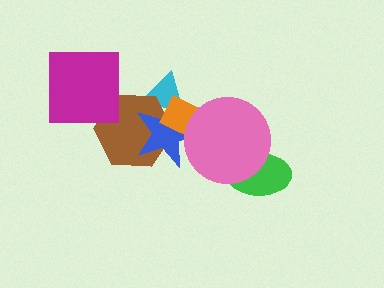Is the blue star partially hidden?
Yes, it is partially covered by another shape.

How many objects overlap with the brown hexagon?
4 objects overlap with the brown hexagon.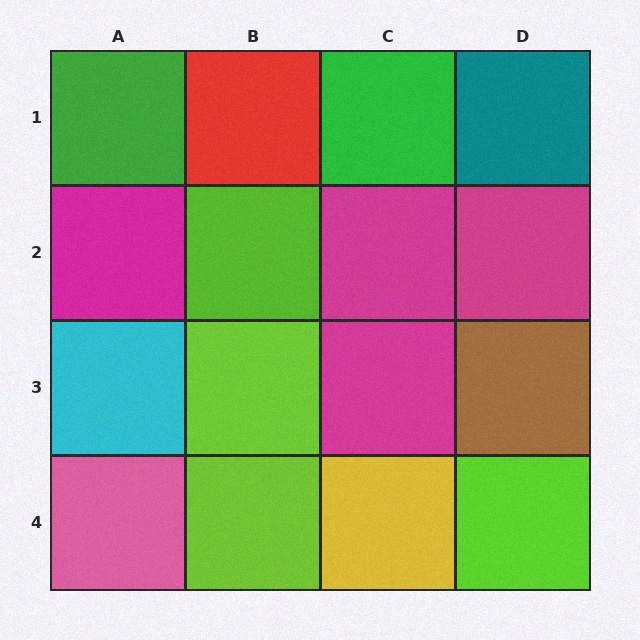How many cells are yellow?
1 cell is yellow.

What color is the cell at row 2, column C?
Magenta.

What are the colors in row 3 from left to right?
Cyan, lime, magenta, brown.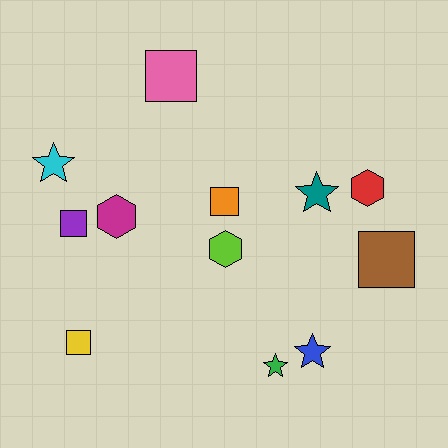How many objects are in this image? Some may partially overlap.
There are 12 objects.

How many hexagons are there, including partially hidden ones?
There are 3 hexagons.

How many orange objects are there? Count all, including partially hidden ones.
There is 1 orange object.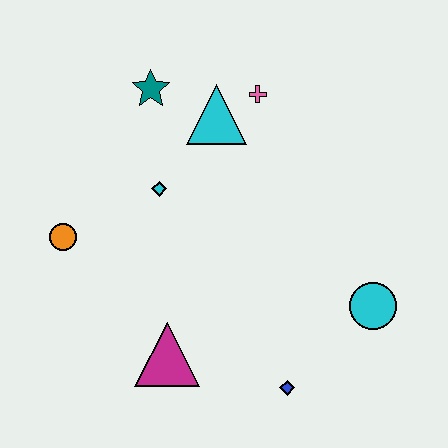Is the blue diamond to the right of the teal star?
Yes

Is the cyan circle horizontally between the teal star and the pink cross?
No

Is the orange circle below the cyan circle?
No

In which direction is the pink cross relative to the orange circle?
The pink cross is to the right of the orange circle.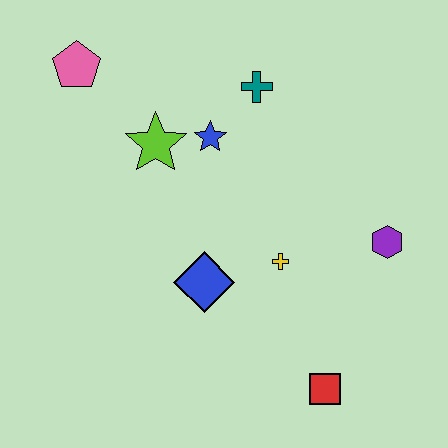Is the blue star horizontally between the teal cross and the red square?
No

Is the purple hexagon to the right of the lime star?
Yes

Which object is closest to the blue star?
The lime star is closest to the blue star.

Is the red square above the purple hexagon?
No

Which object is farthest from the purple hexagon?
The pink pentagon is farthest from the purple hexagon.